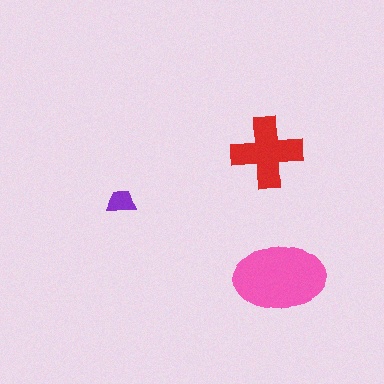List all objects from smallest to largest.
The purple trapezoid, the red cross, the pink ellipse.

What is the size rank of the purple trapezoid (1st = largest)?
3rd.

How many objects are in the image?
There are 3 objects in the image.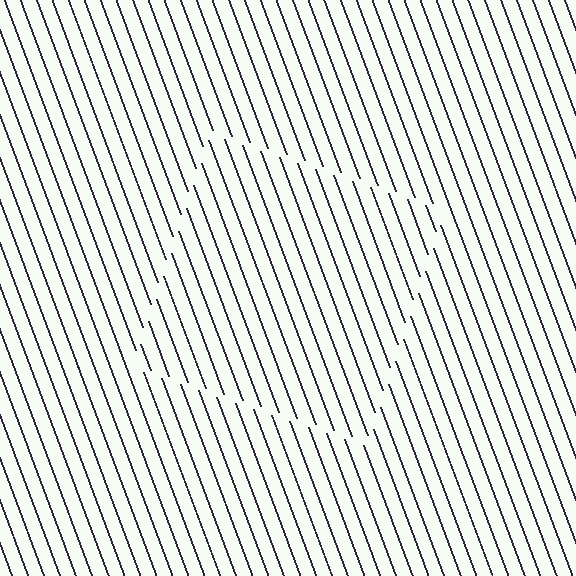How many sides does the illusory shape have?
4 sides — the line-ends trace a square.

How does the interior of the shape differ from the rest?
The interior of the shape contains the same grating, shifted by half a period — the contour is defined by the phase discontinuity where line-ends from the inner and outer gratings abut.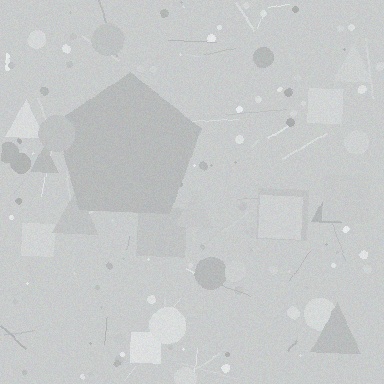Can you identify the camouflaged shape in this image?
The camouflaged shape is a pentagon.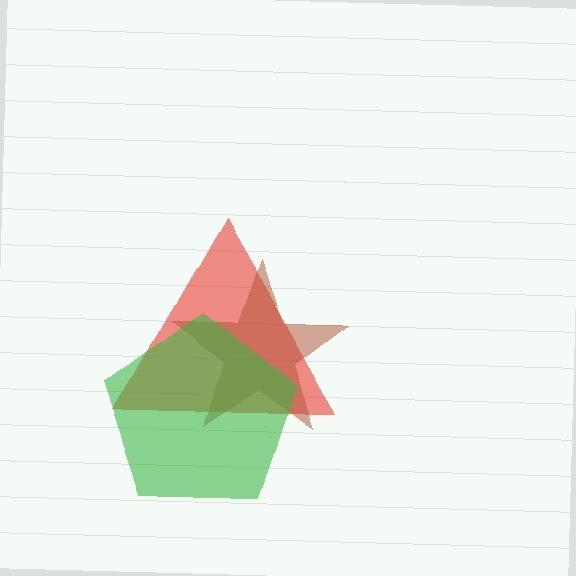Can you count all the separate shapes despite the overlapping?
Yes, there are 3 separate shapes.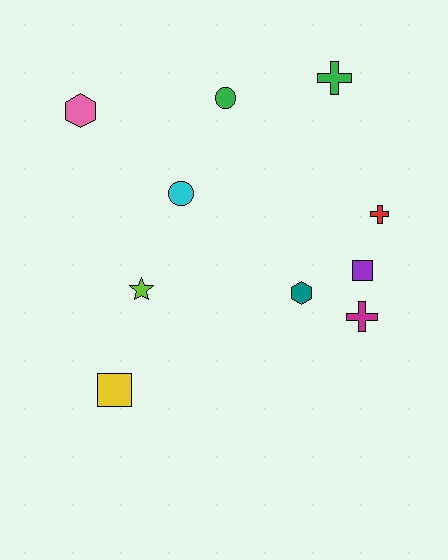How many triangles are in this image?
There are no triangles.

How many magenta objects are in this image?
There is 1 magenta object.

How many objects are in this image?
There are 10 objects.